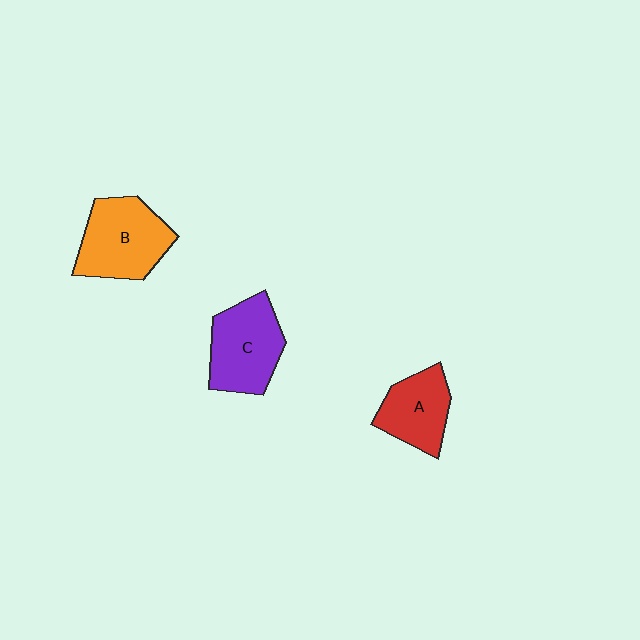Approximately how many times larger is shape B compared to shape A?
Approximately 1.4 times.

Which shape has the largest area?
Shape B (orange).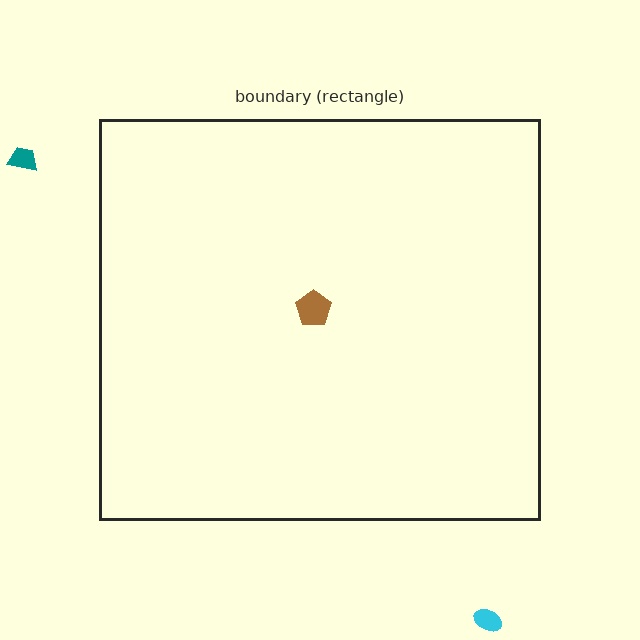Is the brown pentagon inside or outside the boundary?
Inside.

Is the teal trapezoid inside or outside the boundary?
Outside.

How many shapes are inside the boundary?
1 inside, 2 outside.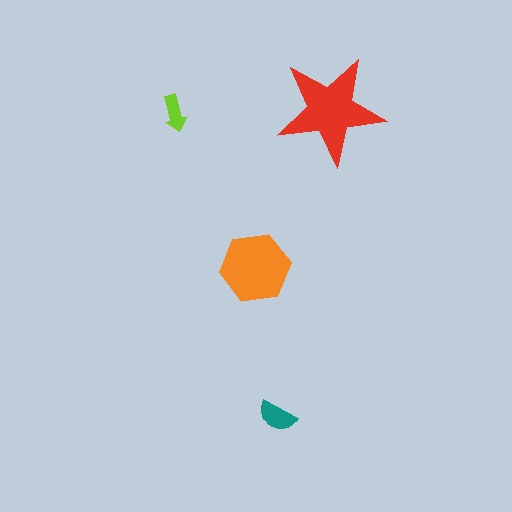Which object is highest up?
The red star is topmost.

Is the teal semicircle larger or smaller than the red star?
Smaller.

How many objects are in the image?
There are 4 objects in the image.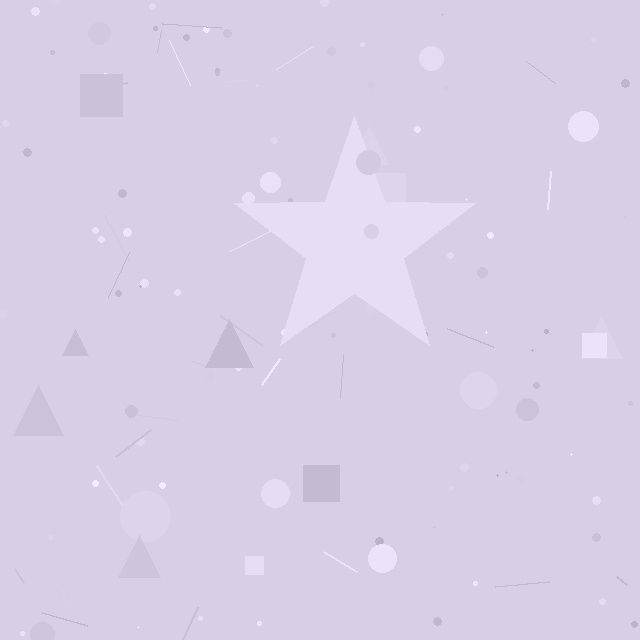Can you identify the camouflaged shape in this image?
The camouflaged shape is a star.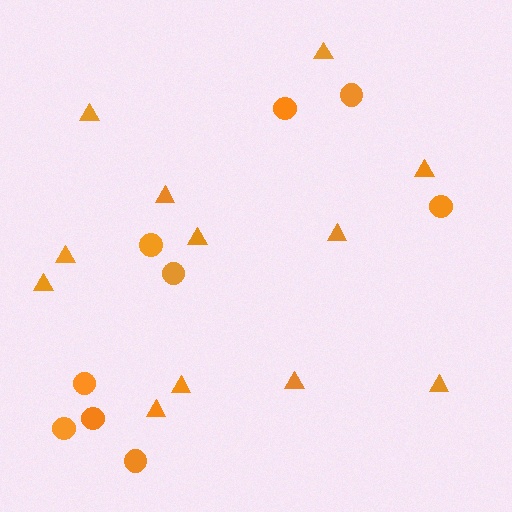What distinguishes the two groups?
There are 2 groups: one group of triangles (12) and one group of circles (9).